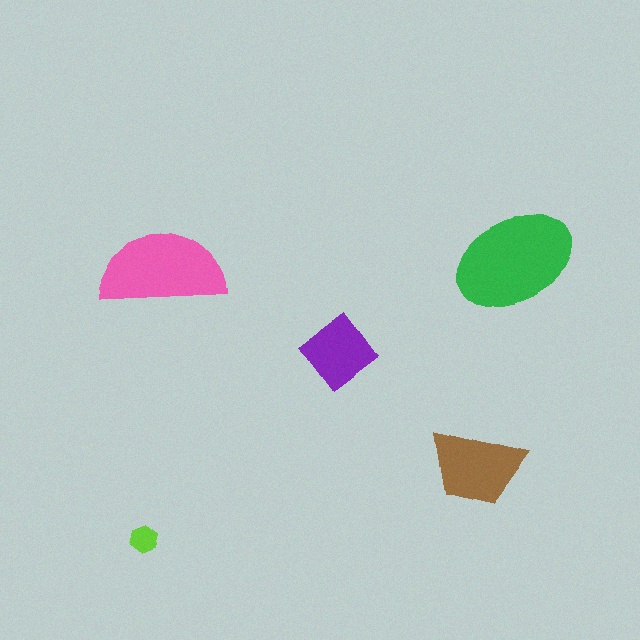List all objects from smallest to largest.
The lime hexagon, the purple diamond, the brown trapezoid, the pink semicircle, the green ellipse.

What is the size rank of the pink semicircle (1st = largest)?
2nd.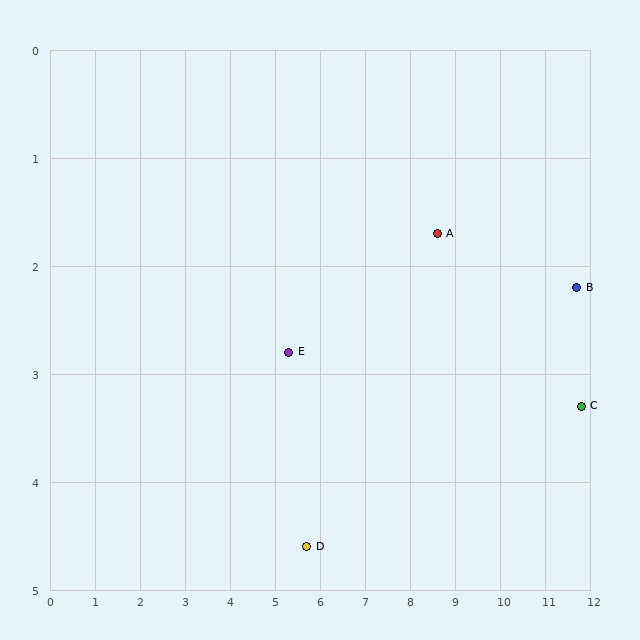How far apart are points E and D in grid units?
Points E and D are about 1.8 grid units apart.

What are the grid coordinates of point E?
Point E is at approximately (5.3, 2.8).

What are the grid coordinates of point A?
Point A is at approximately (8.6, 1.7).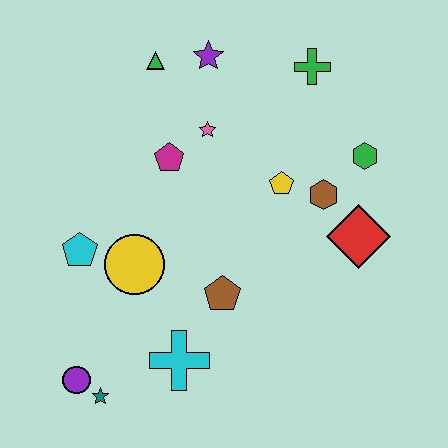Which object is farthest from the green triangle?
The teal star is farthest from the green triangle.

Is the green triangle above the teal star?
Yes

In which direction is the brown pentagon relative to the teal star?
The brown pentagon is to the right of the teal star.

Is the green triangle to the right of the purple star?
No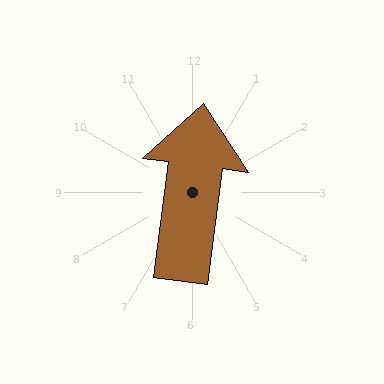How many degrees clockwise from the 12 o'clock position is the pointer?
Approximately 7 degrees.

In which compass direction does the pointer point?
North.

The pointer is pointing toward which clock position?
Roughly 12 o'clock.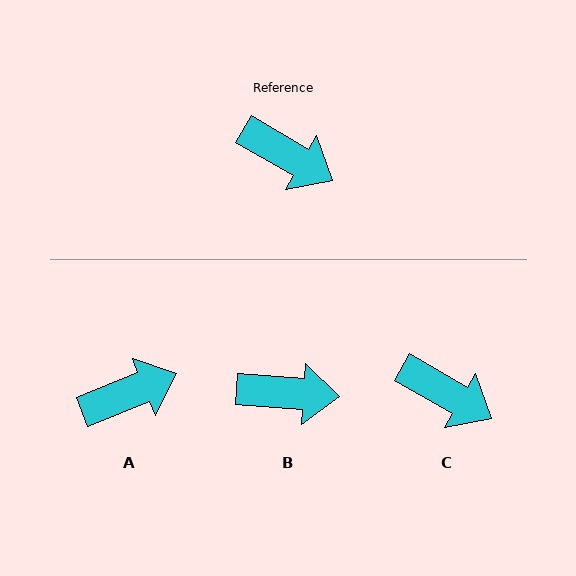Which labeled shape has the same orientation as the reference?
C.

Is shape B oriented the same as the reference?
No, it is off by about 26 degrees.